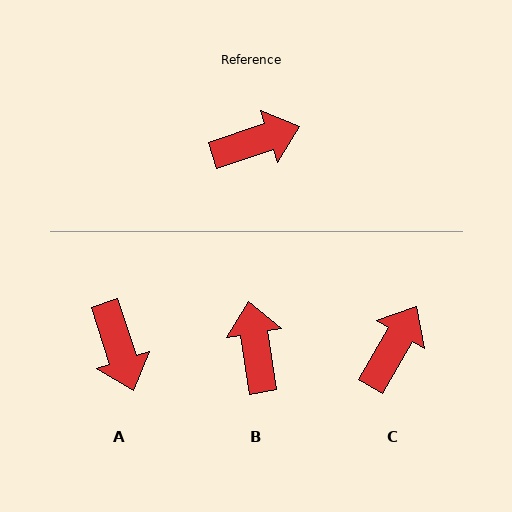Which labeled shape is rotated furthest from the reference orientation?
A, about 90 degrees away.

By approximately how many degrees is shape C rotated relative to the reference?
Approximately 42 degrees counter-clockwise.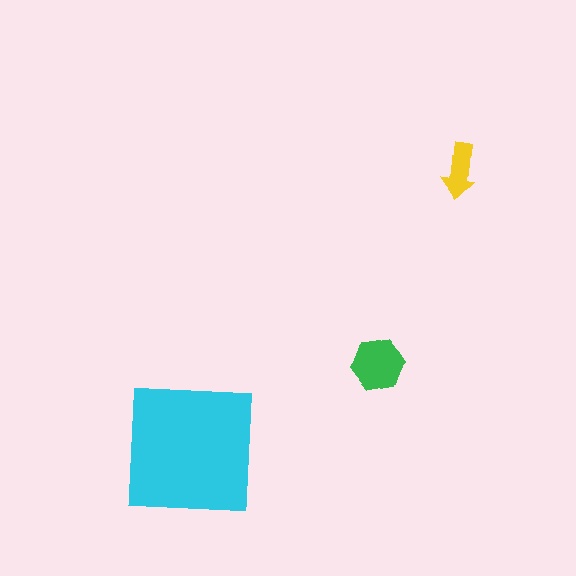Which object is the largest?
The cyan square.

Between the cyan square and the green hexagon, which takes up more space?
The cyan square.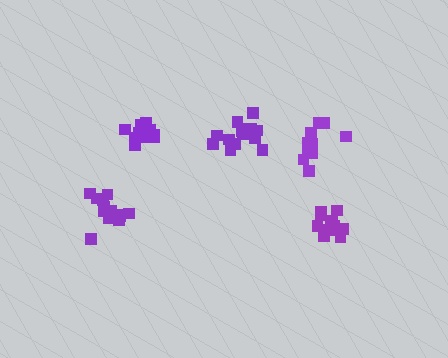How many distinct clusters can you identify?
There are 5 distinct clusters.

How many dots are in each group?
Group 1: 16 dots, Group 2: 12 dots, Group 3: 10 dots, Group 4: 13 dots, Group 5: 14 dots (65 total).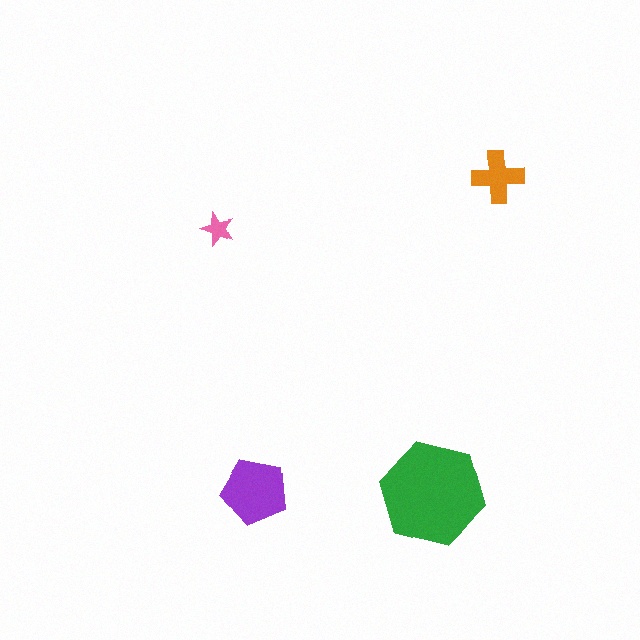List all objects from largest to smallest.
The green hexagon, the purple pentagon, the orange cross, the pink star.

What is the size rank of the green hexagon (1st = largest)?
1st.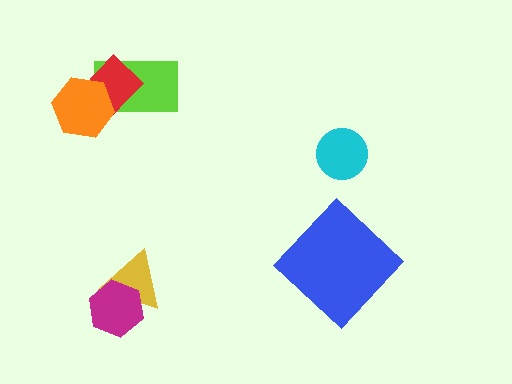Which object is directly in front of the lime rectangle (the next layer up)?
The red rectangle is directly in front of the lime rectangle.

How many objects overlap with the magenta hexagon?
1 object overlaps with the magenta hexagon.